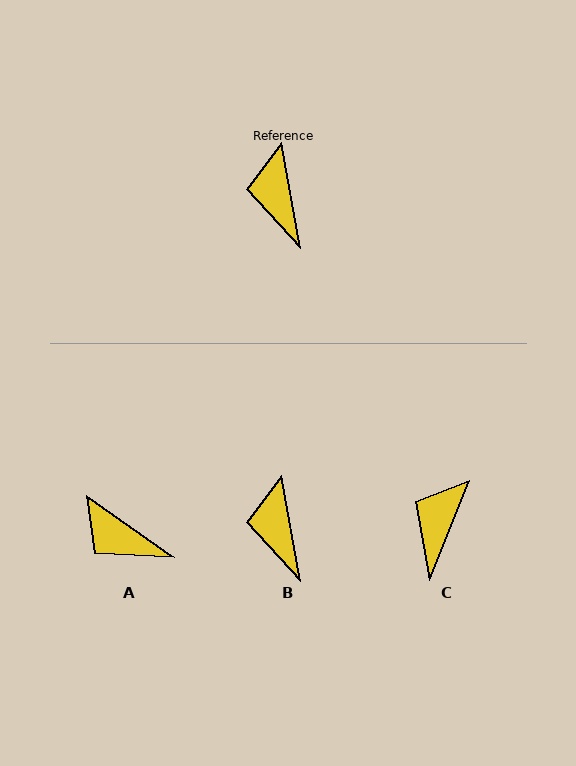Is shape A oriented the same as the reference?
No, it is off by about 44 degrees.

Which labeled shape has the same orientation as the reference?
B.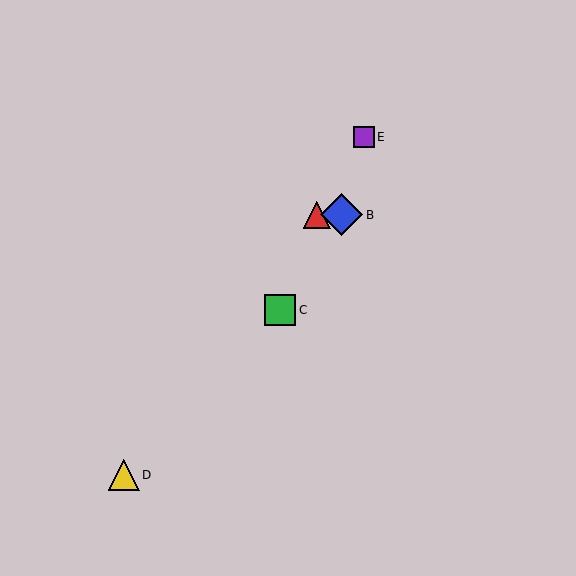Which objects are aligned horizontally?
Objects A, B are aligned horizontally.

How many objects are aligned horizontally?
2 objects (A, B) are aligned horizontally.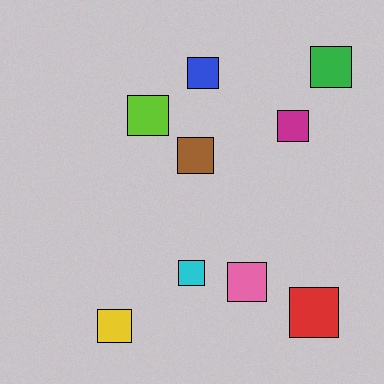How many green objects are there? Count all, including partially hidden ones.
There is 1 green object.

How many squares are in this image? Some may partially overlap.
There are 9 squares.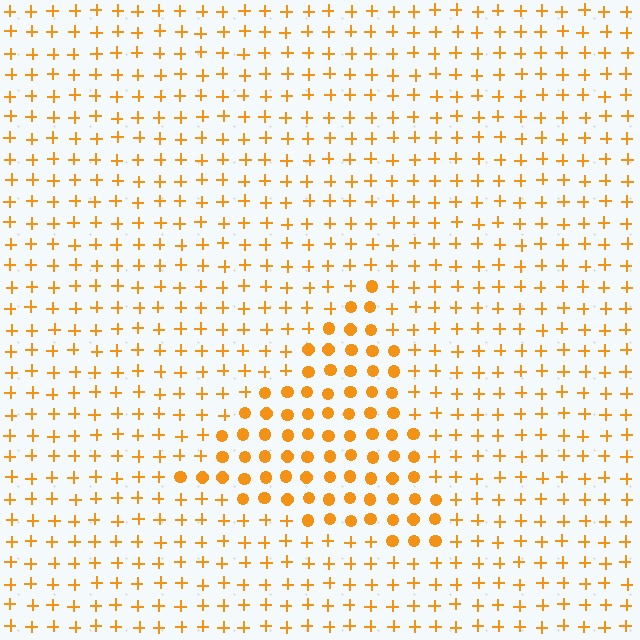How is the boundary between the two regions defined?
The boundary is defined by a change in element shape: circles inside vs. plus signs outside. All elements share the same color and spacing.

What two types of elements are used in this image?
The image uses circles inside the triangle region and plus signs outside it.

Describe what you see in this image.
The image is filled with small orange elements arranged in a uniform grid. A triangle-shaped region contains circles, while the surrounding area contains plus signs. The boundary is defined purely by the change in element shape.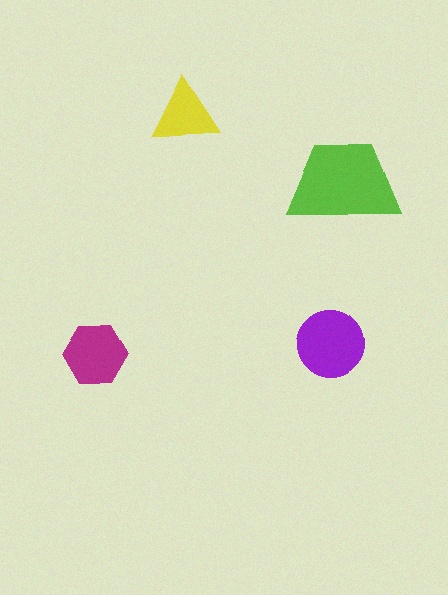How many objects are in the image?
There are 4 objects in the image.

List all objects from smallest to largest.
The yellow triangle, the magenta hexagon, the purple circle, the lime trapezoid.